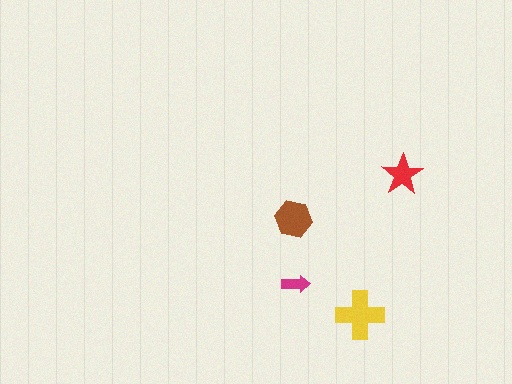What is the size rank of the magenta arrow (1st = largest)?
4th.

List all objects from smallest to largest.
The magenta arrow, the red star, the brown hexagon, the yellow cross.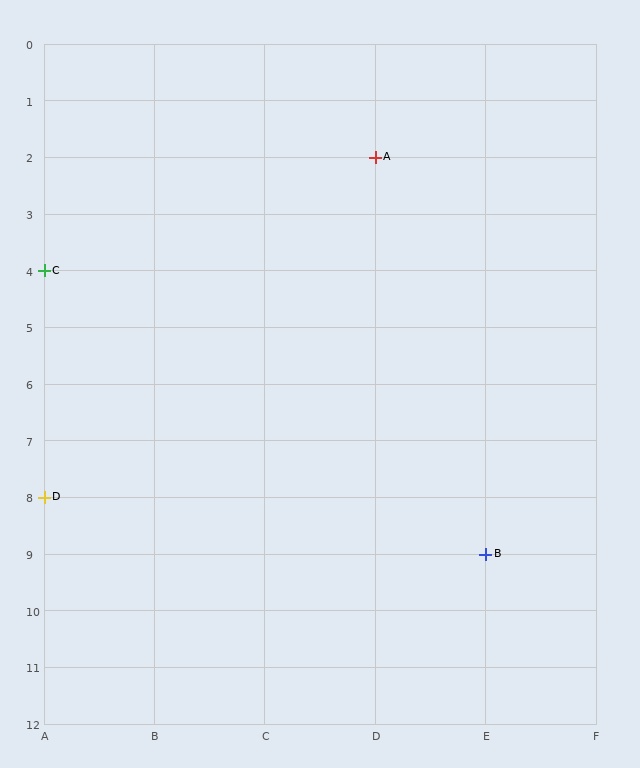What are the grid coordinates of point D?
Point D is at grid coordinates (A, 8).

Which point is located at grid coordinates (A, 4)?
Point C is at (A, 4).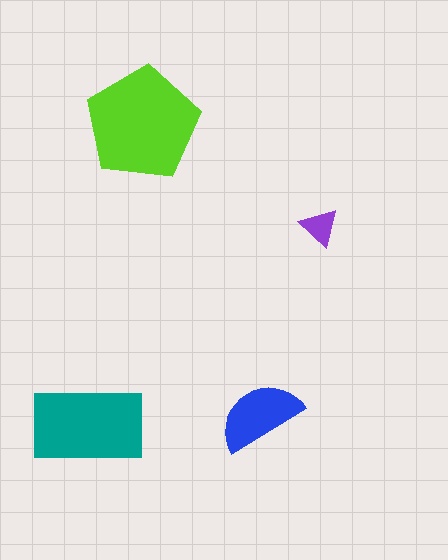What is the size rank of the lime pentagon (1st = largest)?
1st.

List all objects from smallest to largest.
The purple triangle, the blue semicircle, the teal rectangle, the lime pentagon.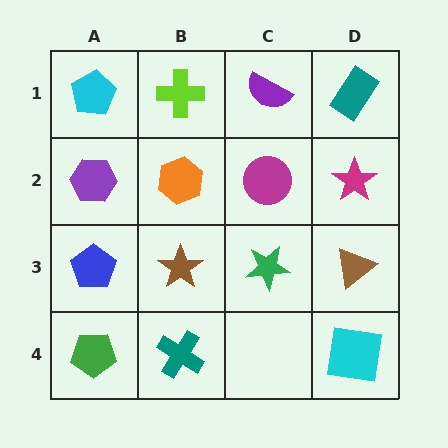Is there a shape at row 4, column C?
No, that cell is empty.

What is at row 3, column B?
A brown star.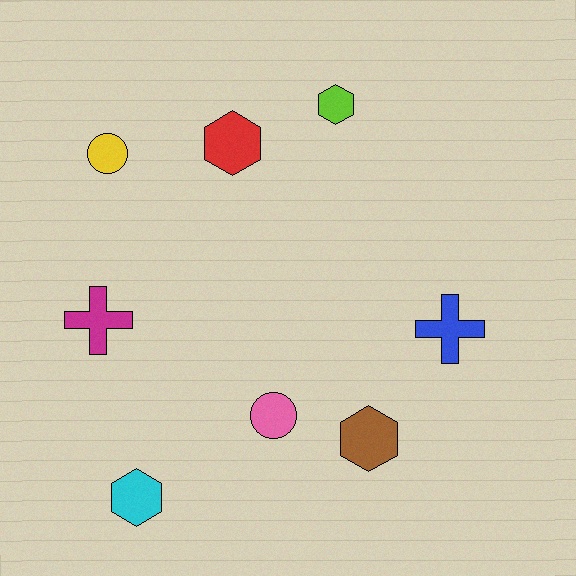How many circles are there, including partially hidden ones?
There are 2 circles.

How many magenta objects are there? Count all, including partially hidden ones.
There is 1 magenta object.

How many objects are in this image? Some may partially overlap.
There are 8 objects.